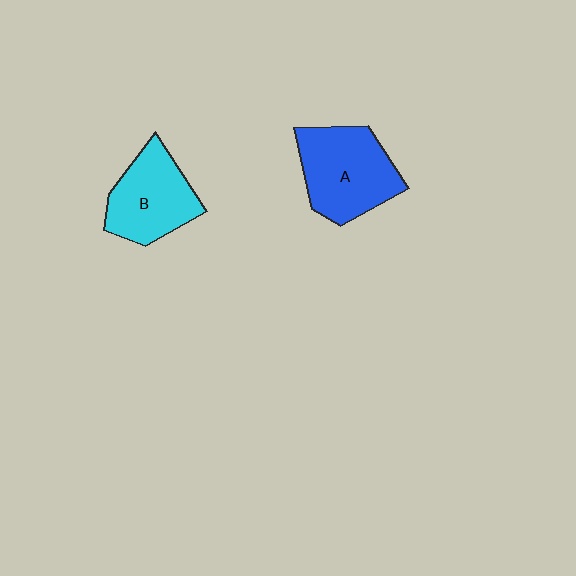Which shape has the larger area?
Shape A (blue).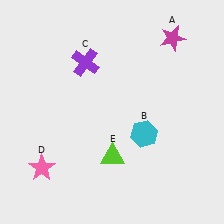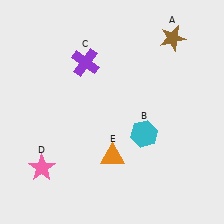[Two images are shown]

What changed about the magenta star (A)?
In Image 1, A is magenta. In Image 2, it changed to brown.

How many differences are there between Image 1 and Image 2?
There are 2 differences between the two images.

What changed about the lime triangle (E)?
In Image 1, E is lime. In Image 2, it changed to orange.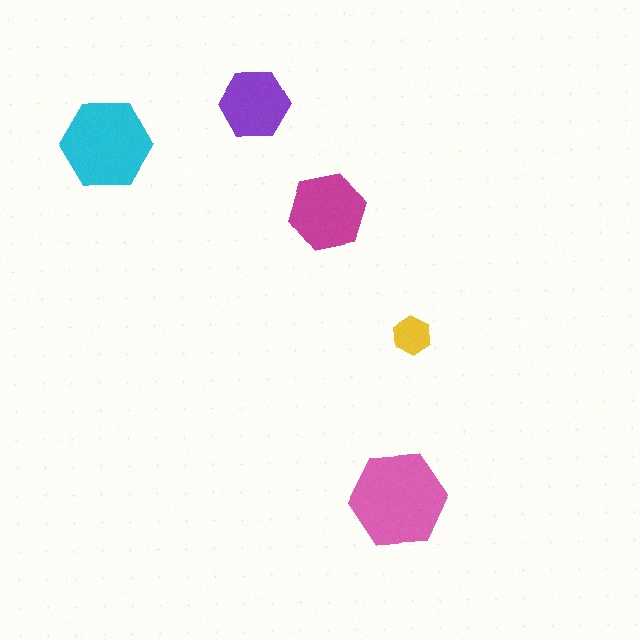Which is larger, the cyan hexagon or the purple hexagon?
The cyan one.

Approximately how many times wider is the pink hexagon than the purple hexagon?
About 1.5 times wider.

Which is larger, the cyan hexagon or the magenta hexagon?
The cyan one.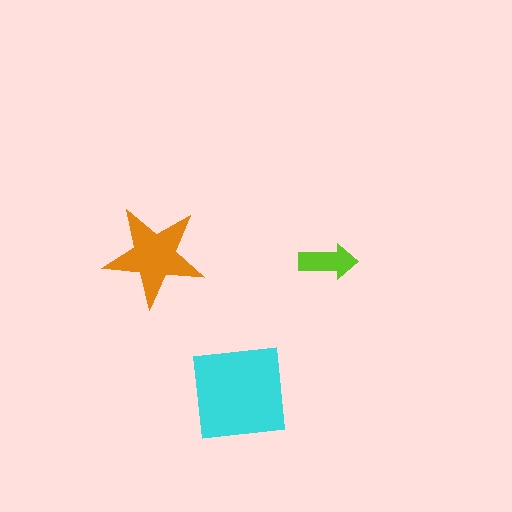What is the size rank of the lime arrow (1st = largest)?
3rd.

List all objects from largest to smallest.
The cyan square, the orange star, the lime arrow.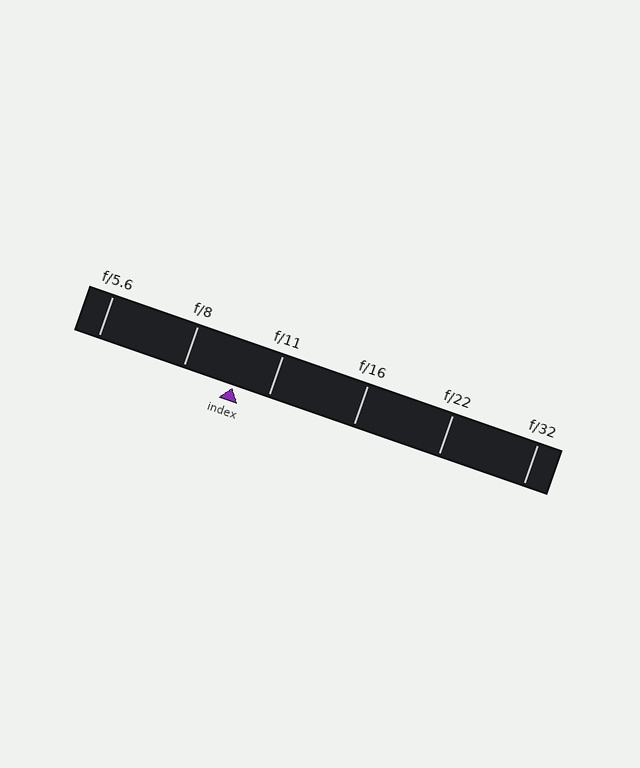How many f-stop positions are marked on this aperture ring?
There are 6 f-stop positions marked.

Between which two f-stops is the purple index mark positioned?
The index mark is between f/8 and f/11.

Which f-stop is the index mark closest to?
The index mark is closest to f/11.